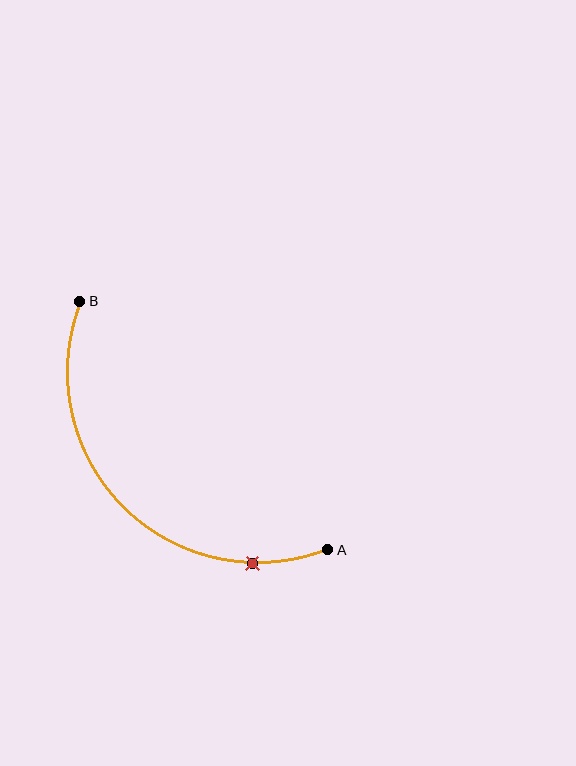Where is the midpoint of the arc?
The arc midpoint is the point on the curve farthest from the straight line joining A and B. It sits below and to the left of that line.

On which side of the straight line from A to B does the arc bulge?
The arc bulges below and to the left of the straight line connecting A and B.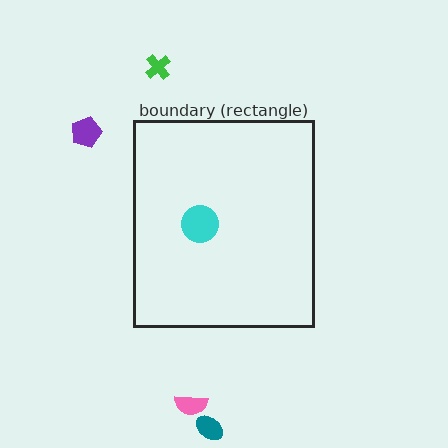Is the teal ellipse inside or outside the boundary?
Outside.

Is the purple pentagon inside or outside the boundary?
Outside.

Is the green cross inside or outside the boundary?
Outside.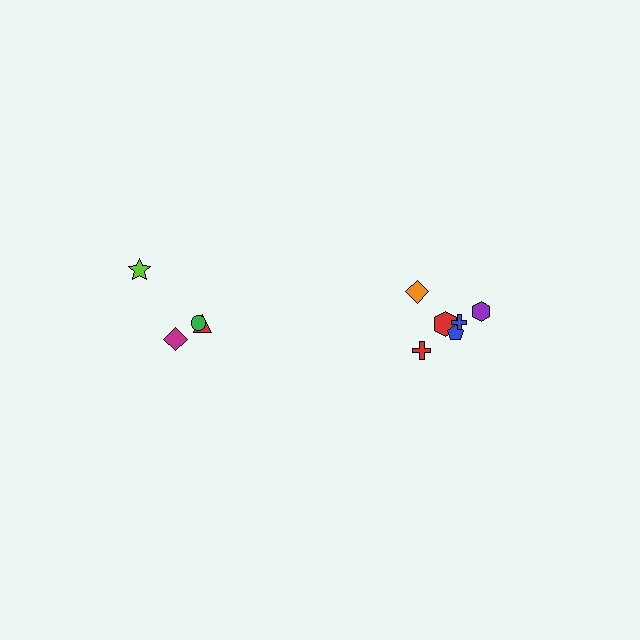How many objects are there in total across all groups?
There are 10 objects.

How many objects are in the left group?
There are 4 objects.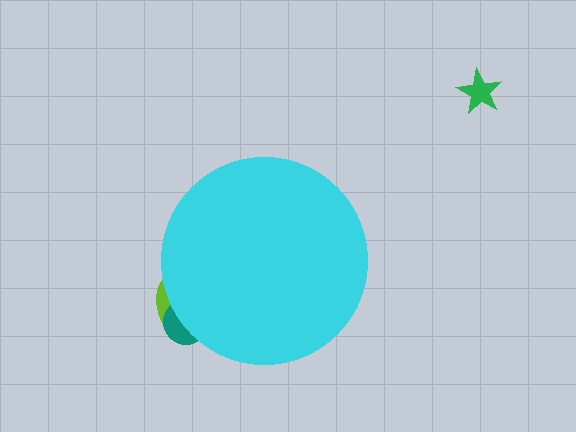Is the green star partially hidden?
No, the green star is fully visible.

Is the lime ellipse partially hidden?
Yes, the lime ellipse is partially hidden behind the cyan circle.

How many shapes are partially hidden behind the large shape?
2 shapes are partially hidden.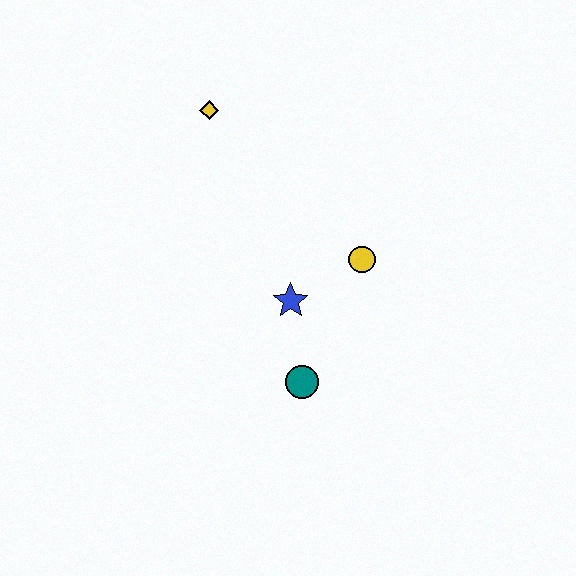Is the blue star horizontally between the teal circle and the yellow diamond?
Yes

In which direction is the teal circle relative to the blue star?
The teal circle is below the blue star.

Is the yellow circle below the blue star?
No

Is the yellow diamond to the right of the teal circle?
No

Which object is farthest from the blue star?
The yellow diamond is farthest from the blue star.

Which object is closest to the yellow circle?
The blue star is closest to the yellow circle.